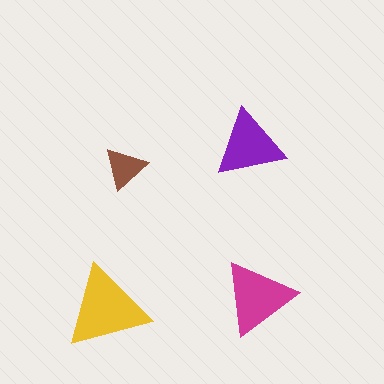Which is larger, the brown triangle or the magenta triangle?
The magenta one.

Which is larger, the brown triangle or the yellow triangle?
The yellow one.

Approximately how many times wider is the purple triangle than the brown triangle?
About 1.5 times wider.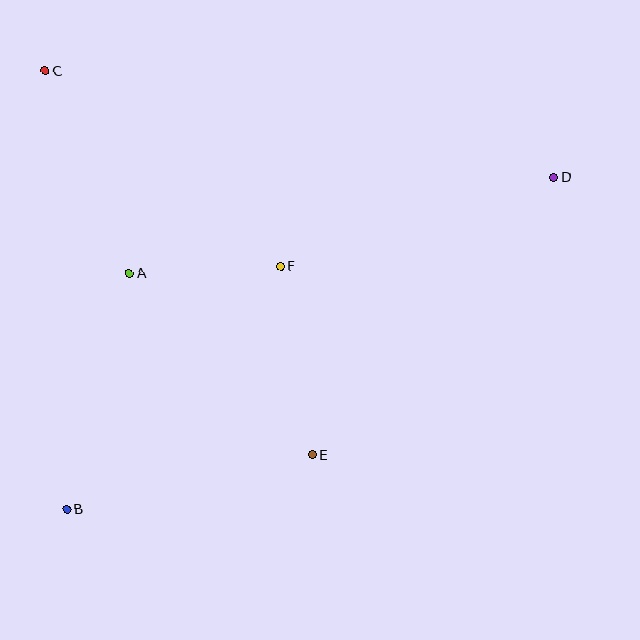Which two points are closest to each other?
Points A and F are closest to each other.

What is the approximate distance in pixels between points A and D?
The distance between A and D is approximately 435 pixels.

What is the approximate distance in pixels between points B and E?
The distance between B and E is approximately 252 pixels.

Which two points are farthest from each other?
Points B and D are farthest from each other.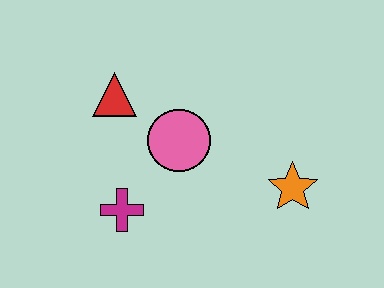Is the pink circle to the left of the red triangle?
No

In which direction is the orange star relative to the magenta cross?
The orange star is to the right of the magenta cross.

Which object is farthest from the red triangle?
The orange star is farthest from the red triangle.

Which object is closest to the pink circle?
The red triangle is closest to the pink circle.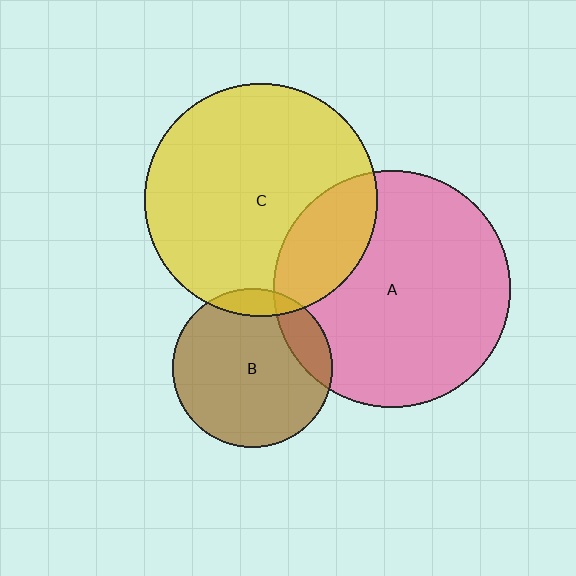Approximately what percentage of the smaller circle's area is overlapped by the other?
Approximately 10%.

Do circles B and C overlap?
Yes.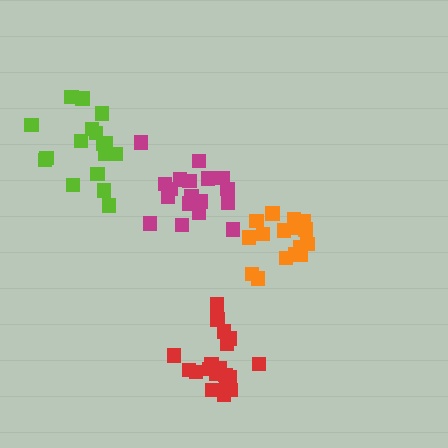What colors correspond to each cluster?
The clusters are colored: lime, orange, red, magenta.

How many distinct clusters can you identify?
There are 4 distinct clusters.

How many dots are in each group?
Group 1: 17 dots, Group 2: 17 dots, Group 3: 19 dots, Group 4: 18 dots (71 total).